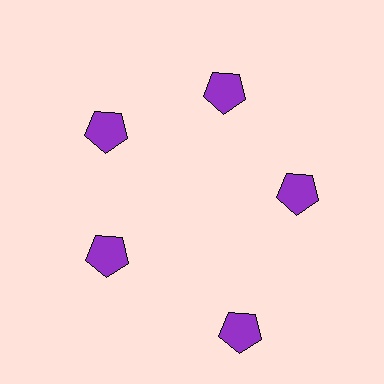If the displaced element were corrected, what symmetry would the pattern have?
It would have 5-fold rotational symmetry — the pattern would map onto itself every 72 degrees.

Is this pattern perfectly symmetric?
No. The 5 purple pentagons are arranged in a ring, but one element near the 5 o'clock position is pushed outward from the center, breaking the 5-fold rotational symmetry.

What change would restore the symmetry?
The symmetry would be restored by moving it inward, back onto the ring so that all 5 pentagons sit at equal angles and equal distance from the center.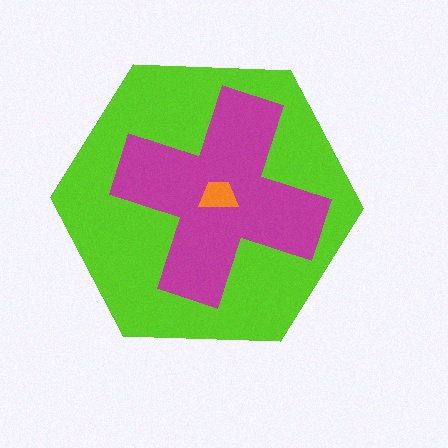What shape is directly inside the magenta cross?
The orange trapezoid.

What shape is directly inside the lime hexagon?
The magenta cross.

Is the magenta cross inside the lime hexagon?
Yes.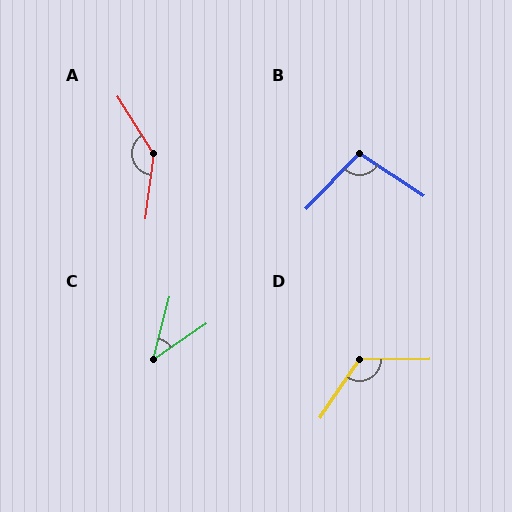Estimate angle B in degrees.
Approximately 100 degrees.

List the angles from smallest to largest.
C (41°), B (100°), D (124°), A (140°).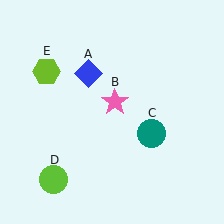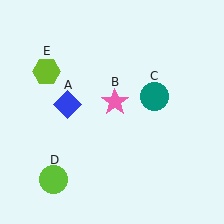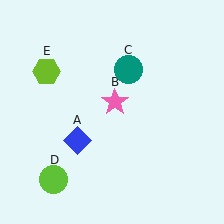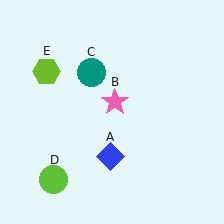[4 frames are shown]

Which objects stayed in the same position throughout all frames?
Pink star (object B) and lime circle (object D) and lime hexagon (object E) remained stationary.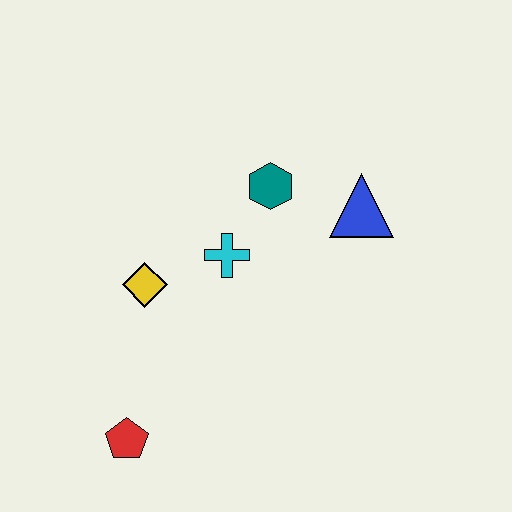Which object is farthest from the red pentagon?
The blue triangle is farthest from the red pentagon.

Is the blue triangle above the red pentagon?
Yes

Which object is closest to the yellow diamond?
The cyan cross is closest to the yellow diamond.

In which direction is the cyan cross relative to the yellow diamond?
The cyan cross is to the right of the yellow diamond.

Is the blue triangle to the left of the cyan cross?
No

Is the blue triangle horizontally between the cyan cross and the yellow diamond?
No